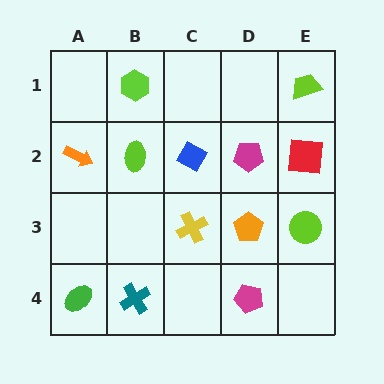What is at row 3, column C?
A yellow cross.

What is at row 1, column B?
A lime hexagon.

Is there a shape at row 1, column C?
No, that cell is empty.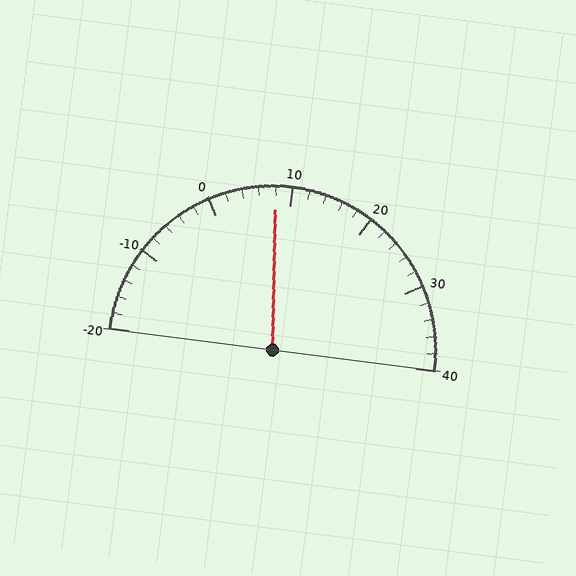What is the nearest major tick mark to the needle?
The nearest major tick mark is 10.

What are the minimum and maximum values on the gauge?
The gauge ranges from -20 to 40.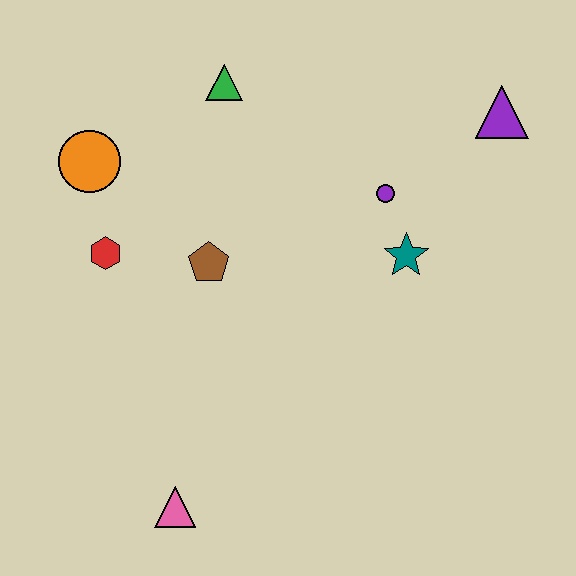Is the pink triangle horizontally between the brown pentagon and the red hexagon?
Yes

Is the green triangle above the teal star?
Yes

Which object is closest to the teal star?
The purple circle is closest to the teal star.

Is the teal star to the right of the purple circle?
Yes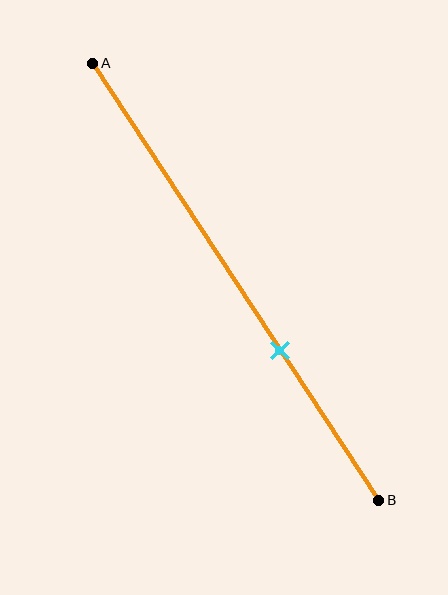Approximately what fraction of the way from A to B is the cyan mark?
The cyan mark is approximately 65% of the way from A to B.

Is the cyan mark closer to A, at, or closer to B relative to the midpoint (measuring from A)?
The cyan mark is closer to point B than the midpoint of segment AB.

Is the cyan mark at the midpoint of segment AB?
No, the mark is at about 65% from A, not at the 50% midpoint.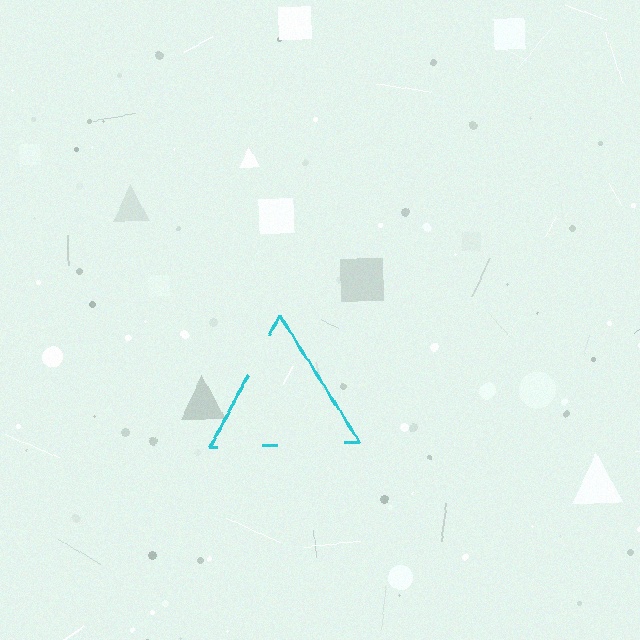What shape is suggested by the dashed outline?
The dashed outline suggests a triangle.